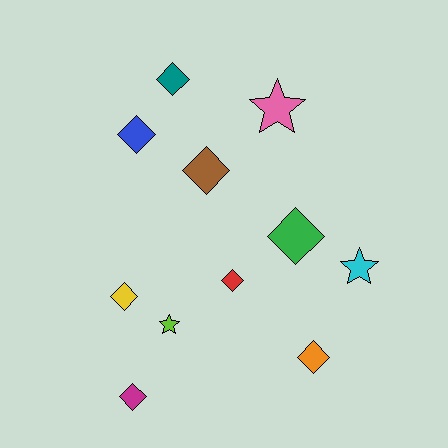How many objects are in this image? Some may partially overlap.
There are 11 objects.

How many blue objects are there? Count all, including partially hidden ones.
There is 1 blue object.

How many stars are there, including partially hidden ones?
There are 3 stars.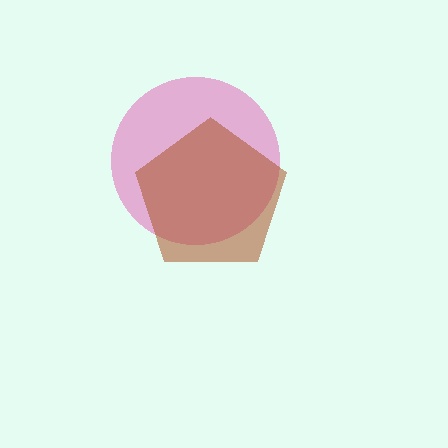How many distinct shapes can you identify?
There are 2 distinct shapes: a pink circle, a brown pentagon.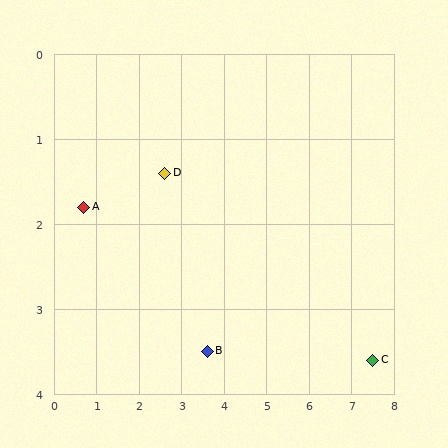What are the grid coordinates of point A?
Point A is at approximately (0.7, 1.8).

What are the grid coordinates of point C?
Point C is at approximately (7.5, 3.6).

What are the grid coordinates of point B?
Point B is at approximately (3.6, 3.5).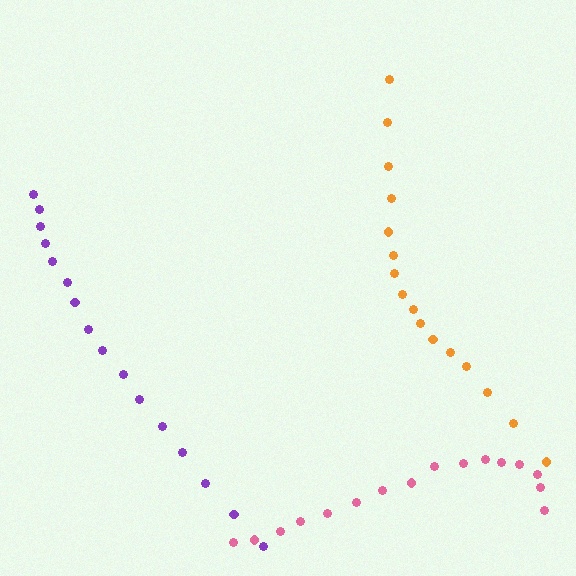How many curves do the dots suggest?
There are 3 distinct paths.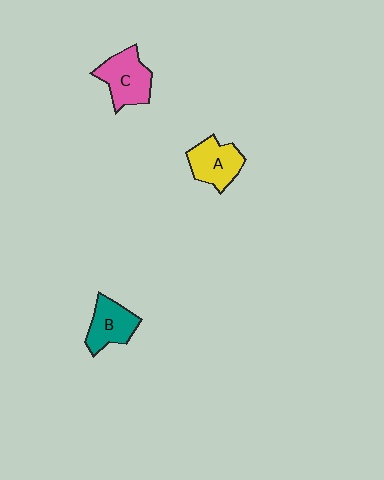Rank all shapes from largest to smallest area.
From largest to smallest: C (pink), A (yellow), B (teal).